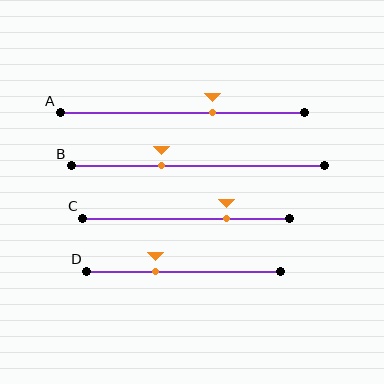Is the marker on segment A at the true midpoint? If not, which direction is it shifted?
No, the marker on segment A is shifted to the right by about 12% of the segment length.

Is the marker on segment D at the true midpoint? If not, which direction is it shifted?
No, the marker on segment D is shifted to the left by about 15% of the segment length.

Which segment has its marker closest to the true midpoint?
Segment A has its marker closest to the true midpoint.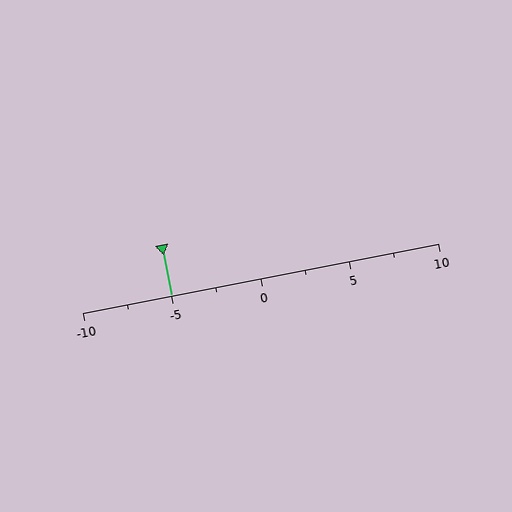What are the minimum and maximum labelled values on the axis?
The axis runs from -10 to 10.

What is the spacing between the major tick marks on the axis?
The major ticks are spaced 5 apart.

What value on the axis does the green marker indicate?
The marker indicates approximately -5.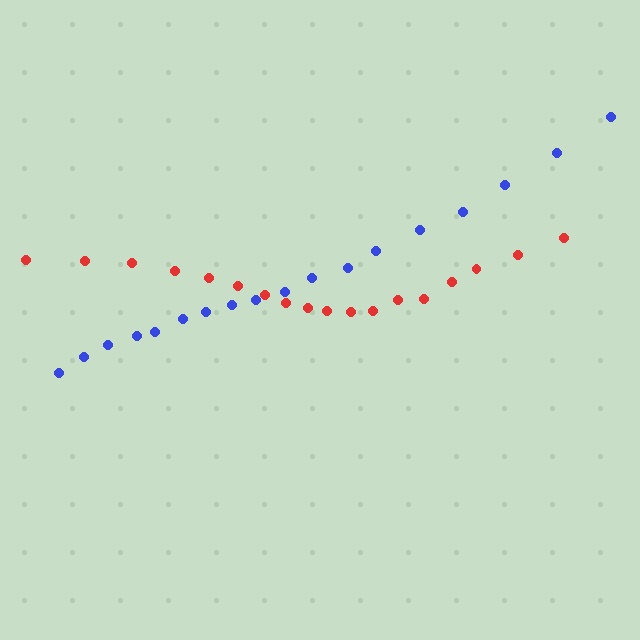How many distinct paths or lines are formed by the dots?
There are 2 distinct paths.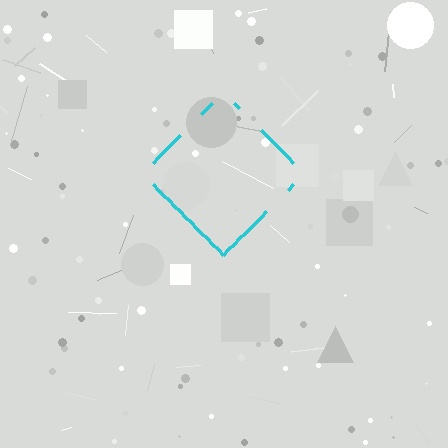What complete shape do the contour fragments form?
The contour fragments form a diamond.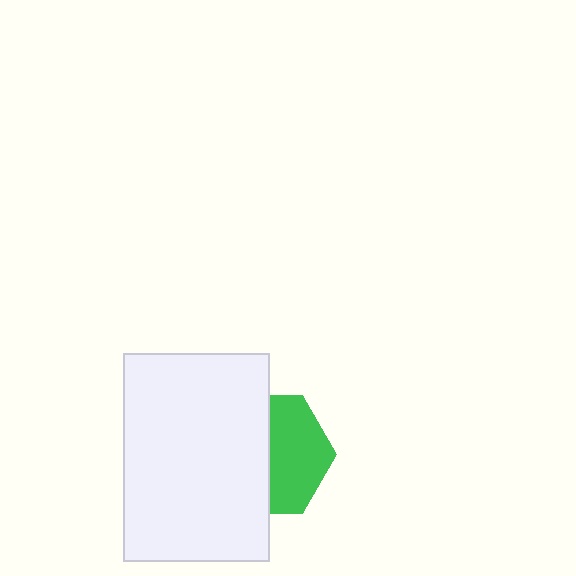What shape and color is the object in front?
The object in front is a white rectangle.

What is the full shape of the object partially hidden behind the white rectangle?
The partially hidden object is a green hexagon.